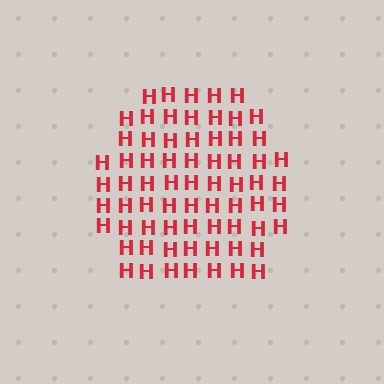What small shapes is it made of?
It is made of small letter H's.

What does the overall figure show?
The overall figure shows a hexagon.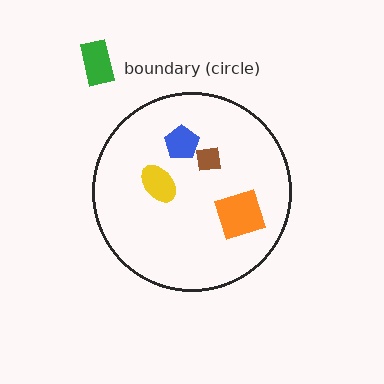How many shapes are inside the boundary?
4 inside, 1 outside.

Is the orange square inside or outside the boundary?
Inside.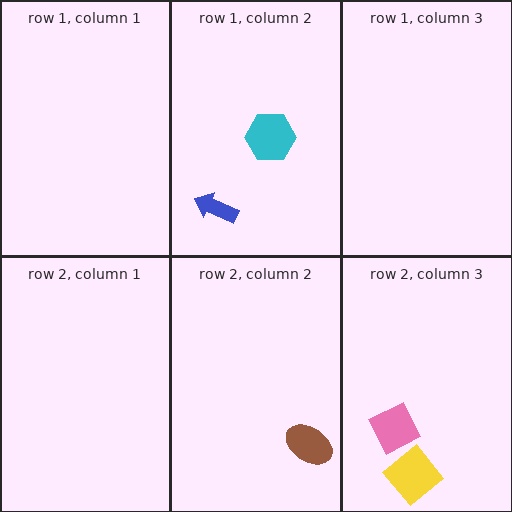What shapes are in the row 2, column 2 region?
The brown ellipse.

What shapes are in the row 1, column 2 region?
The blue arrow, the cyan hexagon.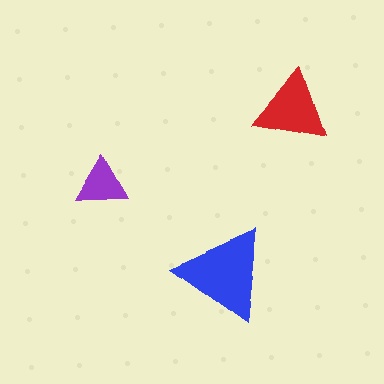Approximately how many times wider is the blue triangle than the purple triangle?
About 2 times wider.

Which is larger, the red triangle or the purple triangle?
The red one.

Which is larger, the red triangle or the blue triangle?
The blue one.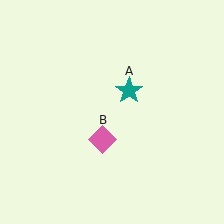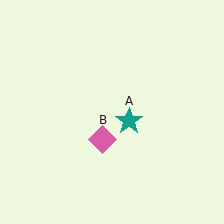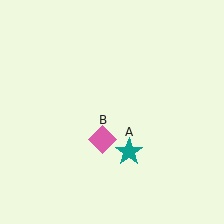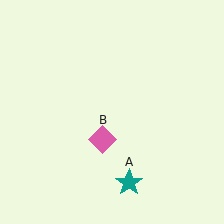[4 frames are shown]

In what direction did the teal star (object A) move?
The teal star (object A) moved down.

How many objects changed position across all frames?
1 object changed position: teal star (object A).